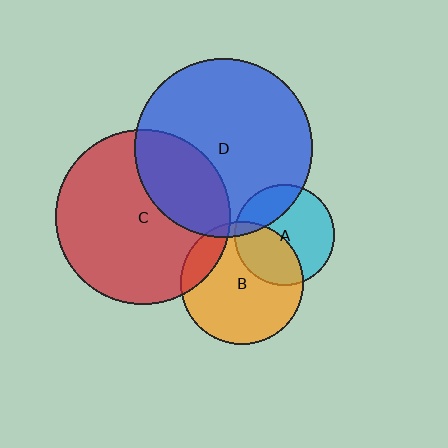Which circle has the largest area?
Circle D (blue).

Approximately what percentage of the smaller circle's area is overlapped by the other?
Approximately 15%.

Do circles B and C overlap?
Yes.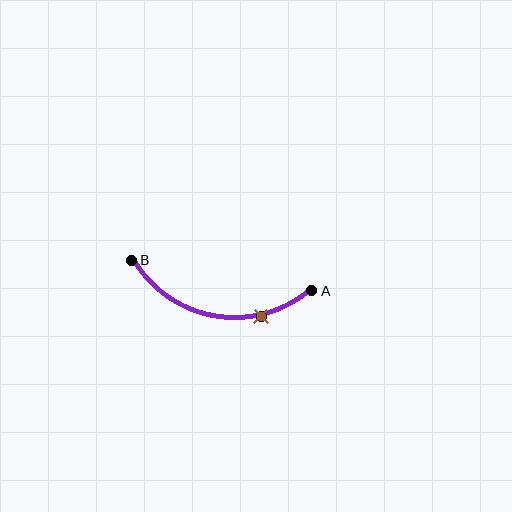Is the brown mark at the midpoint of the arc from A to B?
No. The brown mark lies on the arc but is closer to endpoint A. The arc midpoint would be at the point on the curve equidistant along the arc from both A and B.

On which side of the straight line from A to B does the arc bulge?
The arc bulges below the straight line connecting A and B.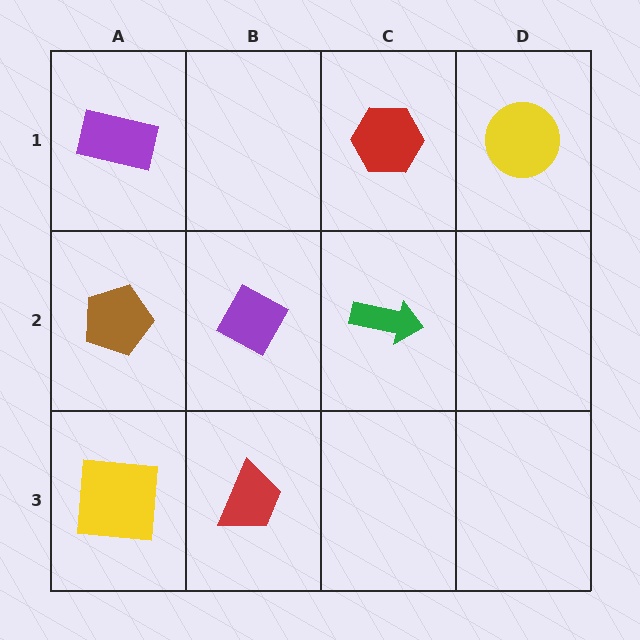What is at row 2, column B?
A purple diamond.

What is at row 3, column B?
A red trapezoid.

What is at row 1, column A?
A purple rectangle.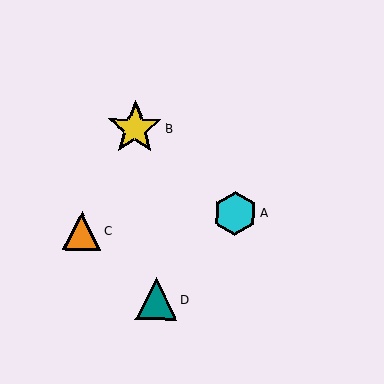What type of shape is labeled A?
Shape A is a cyan hexagon.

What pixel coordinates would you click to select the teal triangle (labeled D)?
Click at (156, 299) to select the teal triangle D.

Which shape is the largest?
The yellow star (labeled B) is the largest.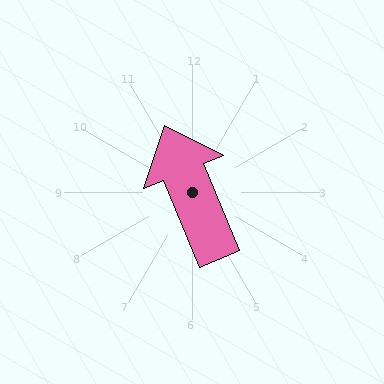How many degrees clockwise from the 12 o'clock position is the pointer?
Approximately 338 degrees.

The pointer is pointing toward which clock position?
Roughly 11 o'clock.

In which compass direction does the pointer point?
North.